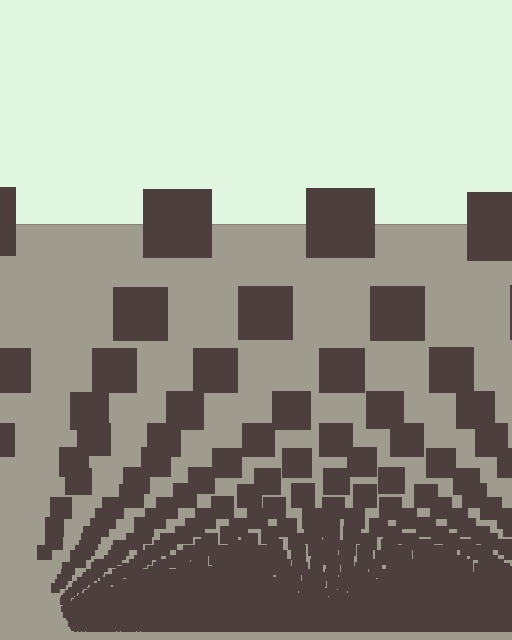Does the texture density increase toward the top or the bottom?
Density increases toward the bottom.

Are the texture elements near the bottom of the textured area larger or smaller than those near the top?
Smaller. The gradient is inverted — elements near the bottom are smaller and denser.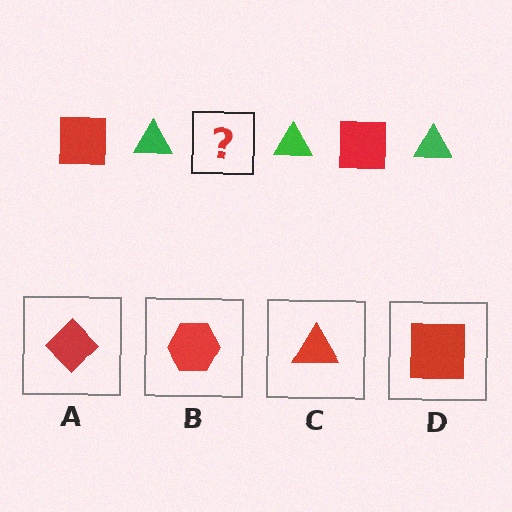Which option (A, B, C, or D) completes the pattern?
D.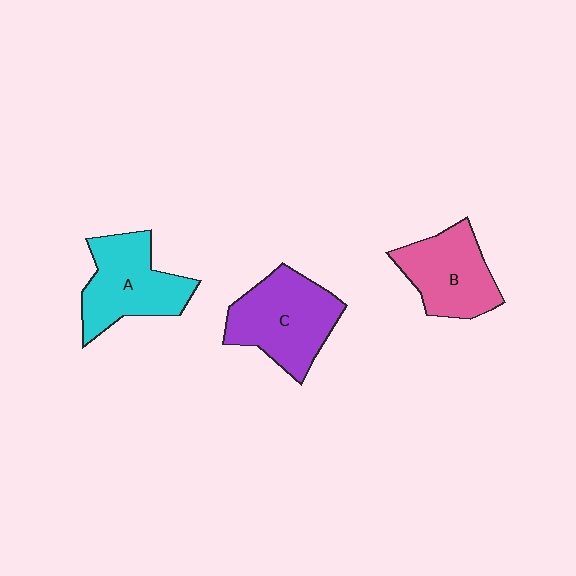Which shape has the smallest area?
Shape B (pink).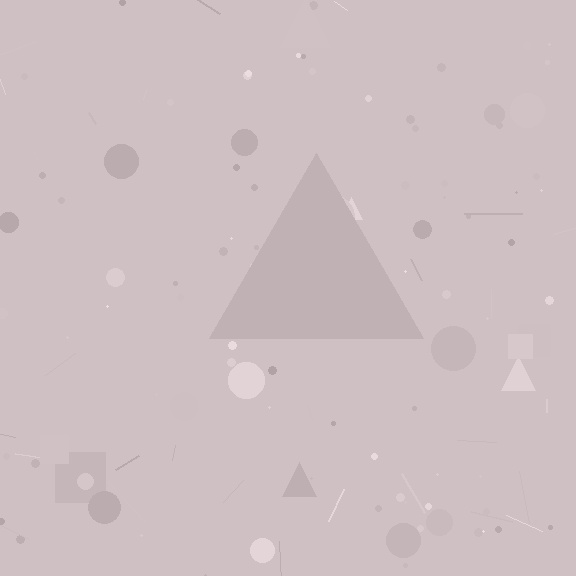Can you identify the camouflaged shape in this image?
The camouflaged shape is a triangle.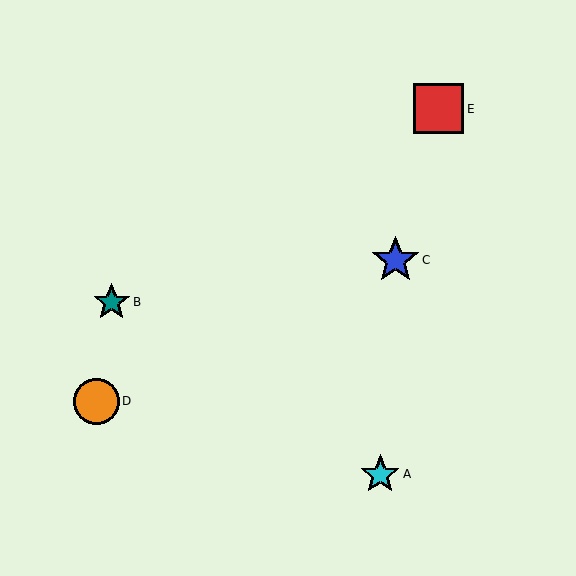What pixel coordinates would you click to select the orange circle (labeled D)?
Click at (96, 402) to select the orange circle D.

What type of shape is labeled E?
Shape E is a red square.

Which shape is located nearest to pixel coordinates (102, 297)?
The teal star (labeled B) at (112, 302) is nearest to that location.